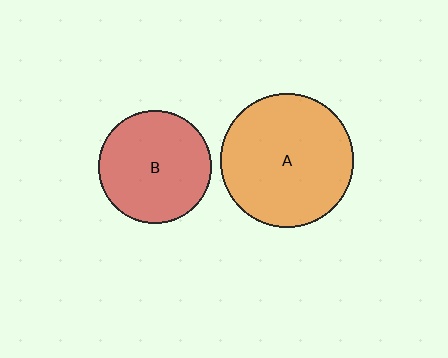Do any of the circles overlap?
No, none of the circles overlap.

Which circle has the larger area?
Circle A (orange).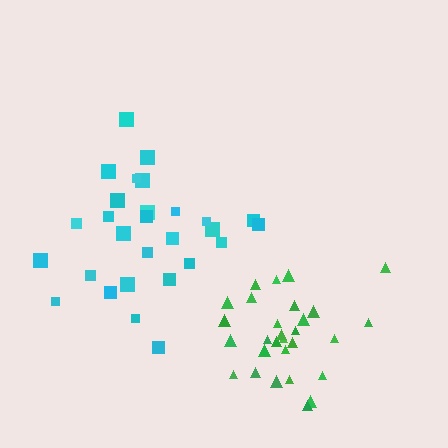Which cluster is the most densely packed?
Green.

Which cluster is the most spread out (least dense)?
Cyan.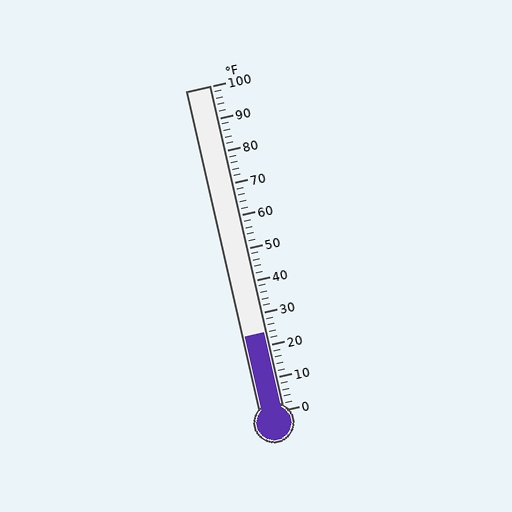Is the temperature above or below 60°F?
The temperature is below 60°F.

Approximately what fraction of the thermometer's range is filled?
The thermometer is filled to approximately 25% of its range.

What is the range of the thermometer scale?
The thermometer scale ranges from 0°F to 100°F.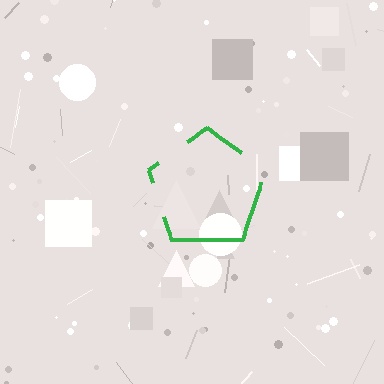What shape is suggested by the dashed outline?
The dashed outline suggests a pentagon.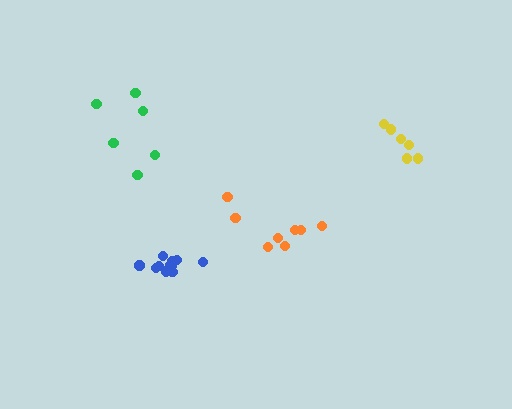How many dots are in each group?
Group 1: 11 dots, Group 2: 6 dots, Group 3: 6 dots, Group 4: 8 dots (31 total).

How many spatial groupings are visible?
There are 4 spatial groupings.